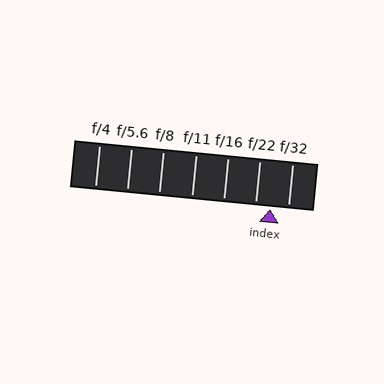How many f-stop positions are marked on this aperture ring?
There are 7 f-stop positions marked.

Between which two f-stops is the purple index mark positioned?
The index mark is between f/22 and f/32.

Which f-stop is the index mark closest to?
The index mark is closest to f/22.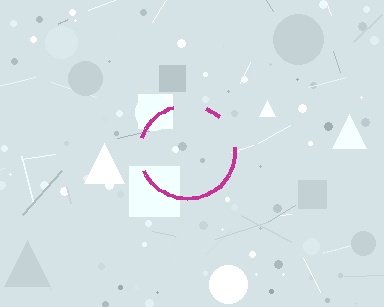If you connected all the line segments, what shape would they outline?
They would outline a circle.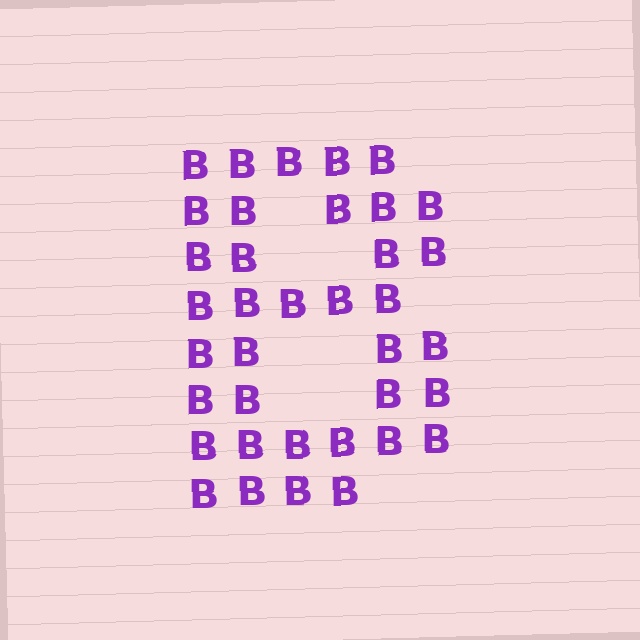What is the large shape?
The large shape is the letter B.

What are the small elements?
The small elements are letter B's.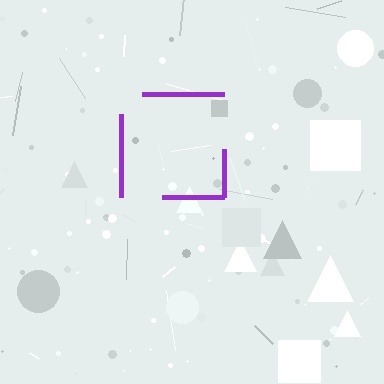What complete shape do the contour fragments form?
The contour fragments form a square.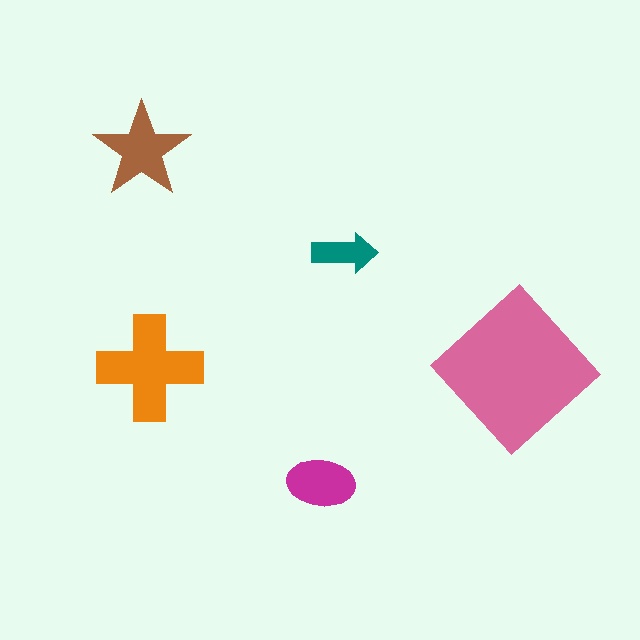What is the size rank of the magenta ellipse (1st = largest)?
4th.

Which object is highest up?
The brown star is topmost.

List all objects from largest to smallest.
The pink diamond, the orange cross, the brown star, the magenta ellipse, the teal arrow.